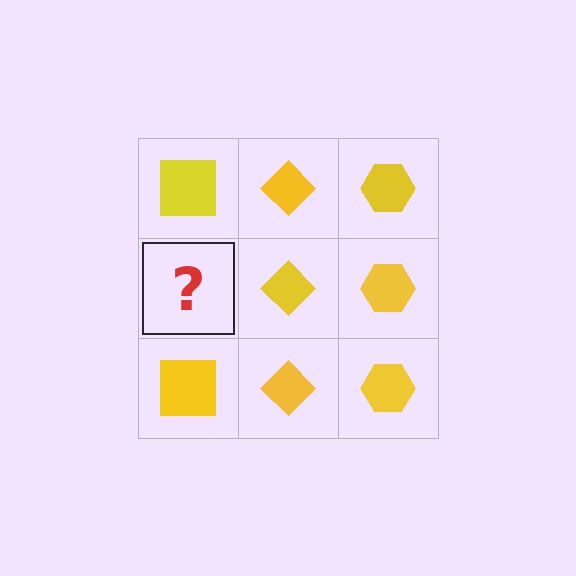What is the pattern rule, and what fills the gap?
The rule is that each column has a consistent shape. The gap should be filled with a yellow square.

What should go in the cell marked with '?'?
The missing cell should contain a yellow square.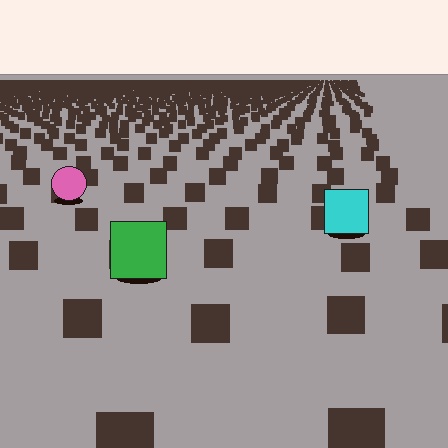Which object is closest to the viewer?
The green square is closest. The texture marks near it are larger and more spread out.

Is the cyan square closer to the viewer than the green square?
No. The green square is closer — you can tell from the texture gradient: the ground texture is coarser near it.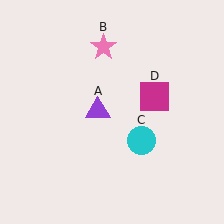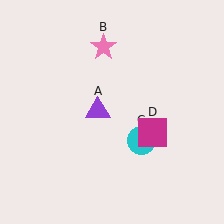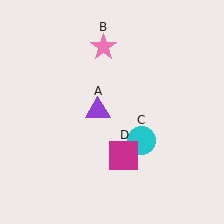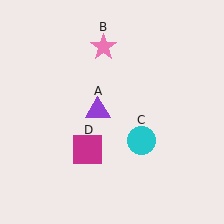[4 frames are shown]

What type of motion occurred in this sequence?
The magenta square (object D) rotated clockwise around the center of the scene.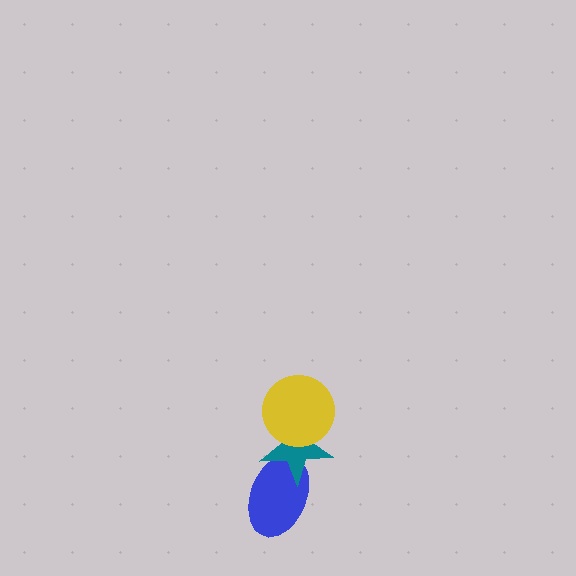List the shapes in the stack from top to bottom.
From top to bottom: the yellow circle, the teal star, the blue ellipse.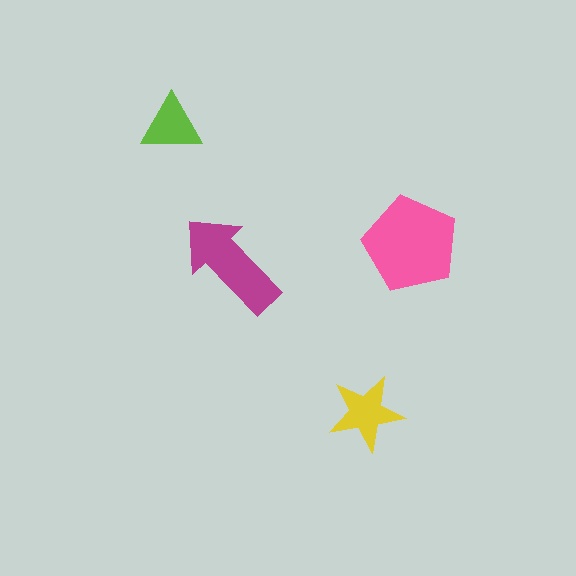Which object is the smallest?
The lime triangle.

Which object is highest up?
The lime triangle is topmost.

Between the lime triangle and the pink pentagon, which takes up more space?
The pink pentagon.